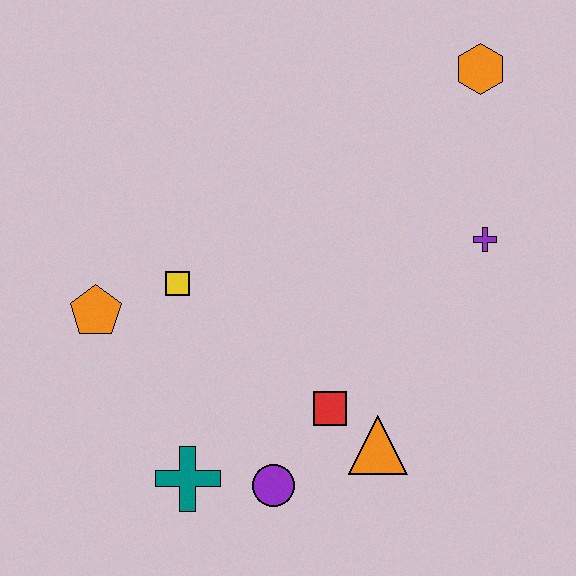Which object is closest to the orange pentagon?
The yellow square is closest to the orange pentagon.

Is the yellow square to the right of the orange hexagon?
No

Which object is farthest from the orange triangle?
The orange hexagon is farthest from the orange triangle.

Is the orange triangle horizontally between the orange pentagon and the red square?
No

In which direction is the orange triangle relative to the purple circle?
The orange triangle is to the right of the purple circle.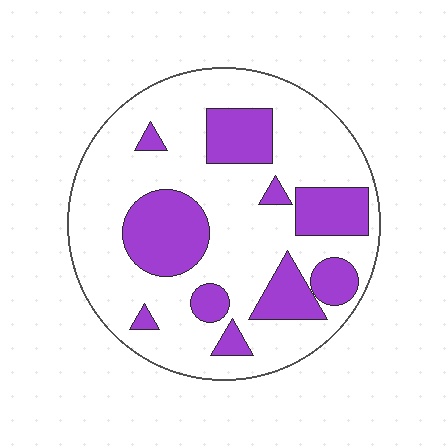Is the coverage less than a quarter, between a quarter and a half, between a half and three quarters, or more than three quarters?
Between a quarter and a half.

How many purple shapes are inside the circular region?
10.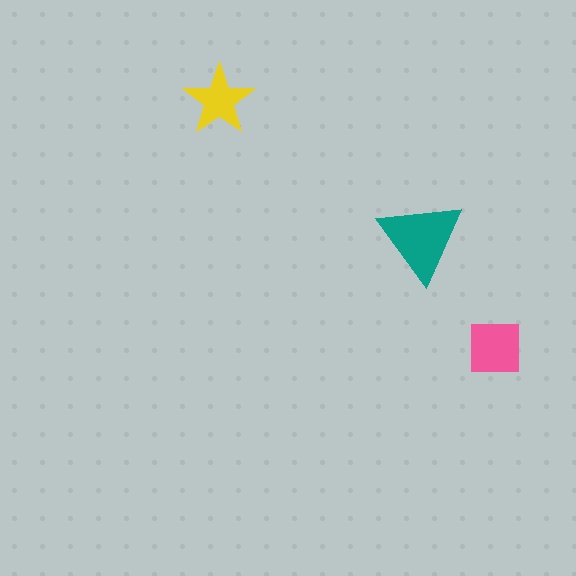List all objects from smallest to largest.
The yellow star, the pink square, the teal triangle.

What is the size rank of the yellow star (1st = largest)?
3rd.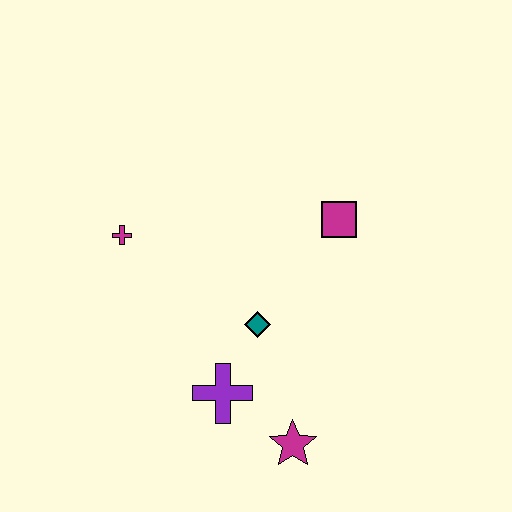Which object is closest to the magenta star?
The purple cross is closest to the magenta star.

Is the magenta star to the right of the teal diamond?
Yes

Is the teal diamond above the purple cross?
Yes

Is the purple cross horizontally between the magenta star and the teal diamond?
No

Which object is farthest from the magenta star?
The magenta cross is farthest from the magenta star.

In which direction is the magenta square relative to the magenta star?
The magenta square is above the magenta star.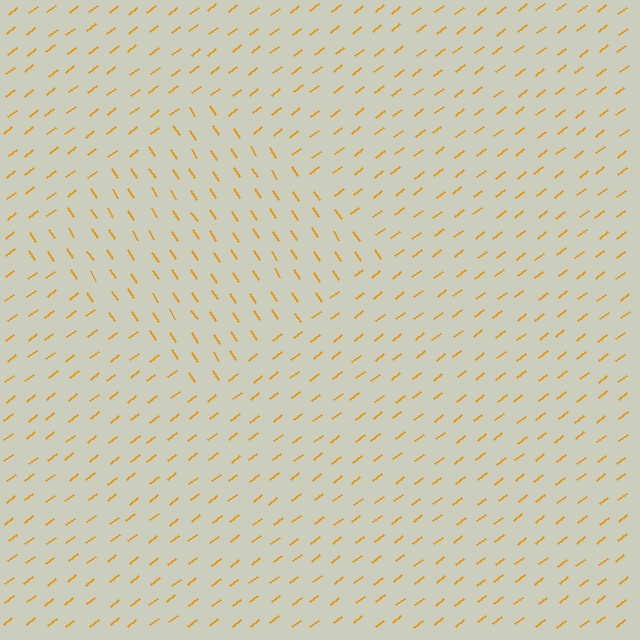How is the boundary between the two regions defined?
The boundary is defined purely by a change in line orientation (approximately 86 degrees difference). All lines are the same color and thickness.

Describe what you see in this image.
The image is filled with small orange line segments. A diamond region in the image has lines oriented differently from the surrounding lines, creating a visible texture boundary.